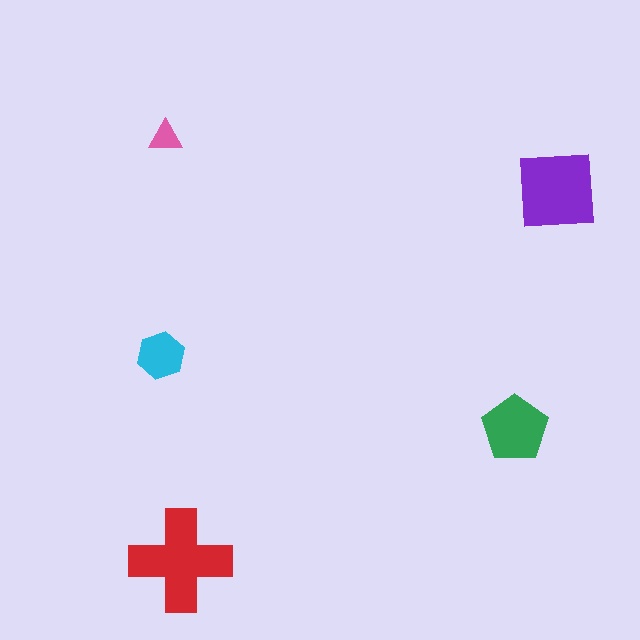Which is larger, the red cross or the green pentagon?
The red cross.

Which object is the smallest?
The pink triangle.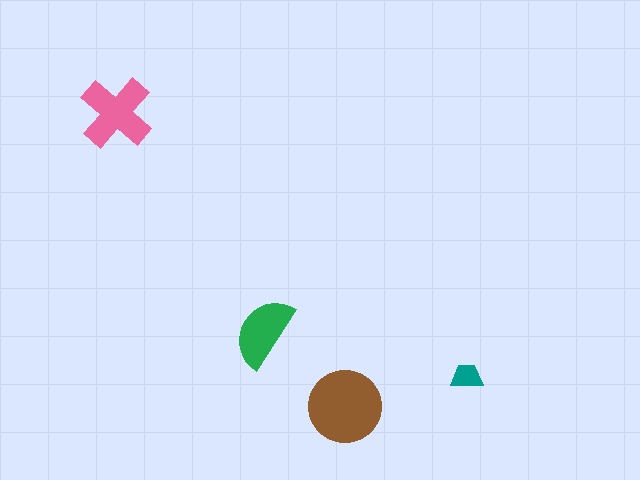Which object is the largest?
The brown circle.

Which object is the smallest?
The teal trapezoid.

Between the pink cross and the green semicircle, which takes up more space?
The pink cross.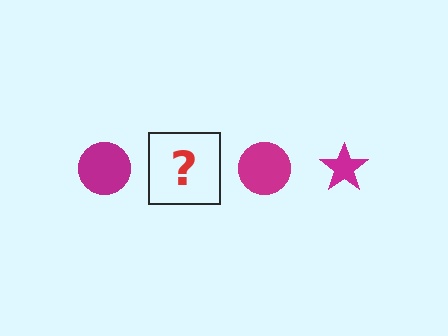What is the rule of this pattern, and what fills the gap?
The rule is that the pattern cycles through circle, star shapes in magenta. The gap should be filled with a magenta star.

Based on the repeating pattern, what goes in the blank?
The blank should be a magenta star.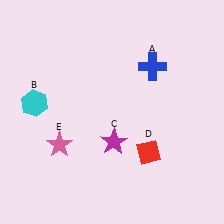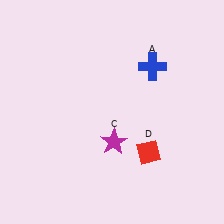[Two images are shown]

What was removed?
The pink star (E), the cyan hexagon (B) were removed in Image 2.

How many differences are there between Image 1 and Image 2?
There are 2 differences between the two images.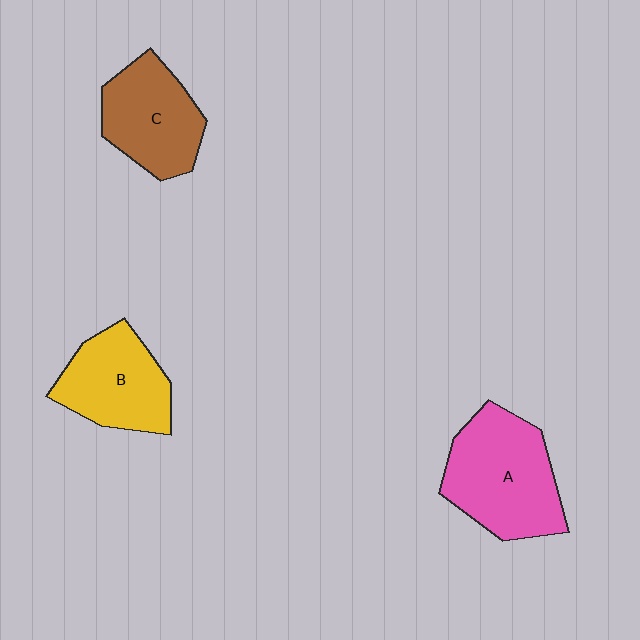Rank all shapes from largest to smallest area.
From largest to smallest: A (pink), B (yellow), C (brown).